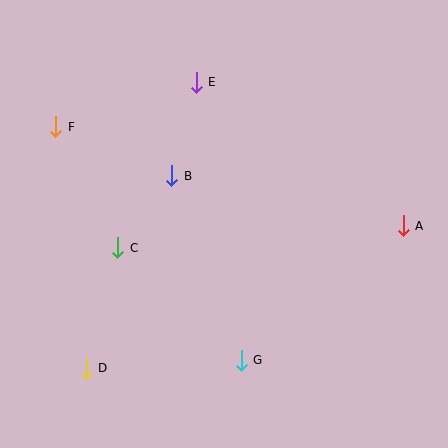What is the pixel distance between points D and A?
The distance between D and A is 348 pixels.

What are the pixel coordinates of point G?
Point G is at (241, 360).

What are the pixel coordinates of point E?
Point E is at (196, 82).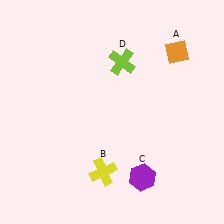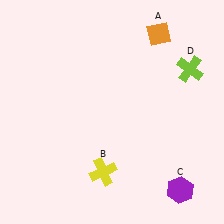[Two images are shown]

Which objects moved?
The objects that moved are: the orange diamond (A), the purple hexagon (C), the lime cross (D).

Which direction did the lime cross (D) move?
The lime cross (D) moved right.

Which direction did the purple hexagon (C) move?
The purple hexagon (C) moved right.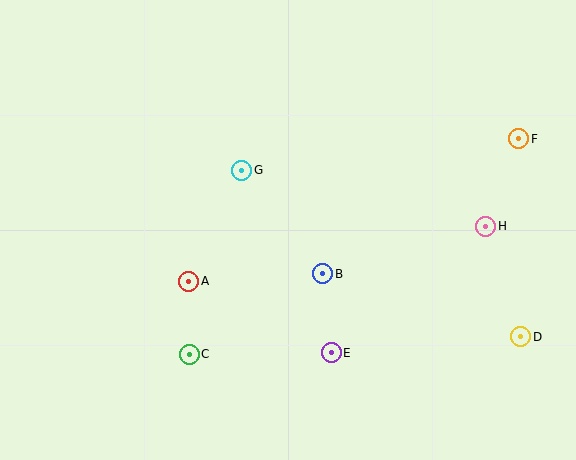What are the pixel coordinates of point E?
Point E is at (331, 353).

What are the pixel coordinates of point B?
Point B is at (323, 274).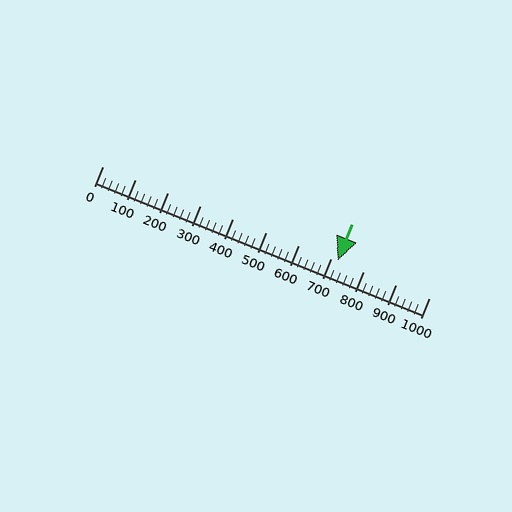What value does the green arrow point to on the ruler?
The green arrow points to approximately 721.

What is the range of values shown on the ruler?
The ruler shows values from 0 to 1000.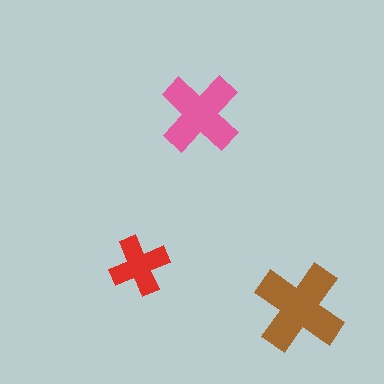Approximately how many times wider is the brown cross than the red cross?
About 1.5 times wider.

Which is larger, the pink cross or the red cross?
The pink one.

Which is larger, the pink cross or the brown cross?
The brown one.